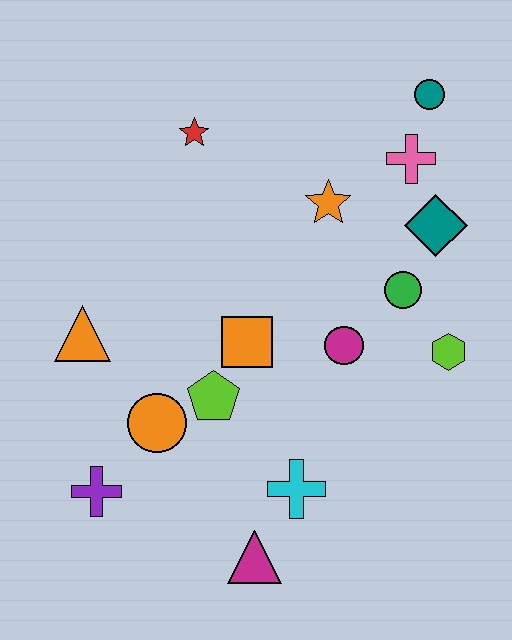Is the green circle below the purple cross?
No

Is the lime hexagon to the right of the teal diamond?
Yes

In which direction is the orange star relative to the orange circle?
The orange star is above the orange circle.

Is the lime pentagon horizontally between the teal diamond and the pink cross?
No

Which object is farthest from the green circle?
The purple cross is farthest from the green circle.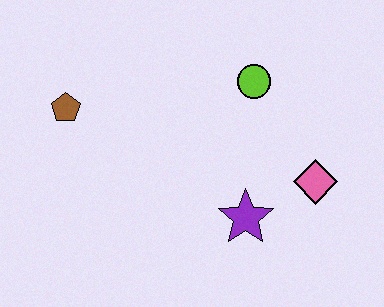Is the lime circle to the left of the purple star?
No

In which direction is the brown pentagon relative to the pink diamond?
The brown pentagon is to the left of the pink diamond.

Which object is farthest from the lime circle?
The brown pentagon is farthest from the lime circle.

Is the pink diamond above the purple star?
Yes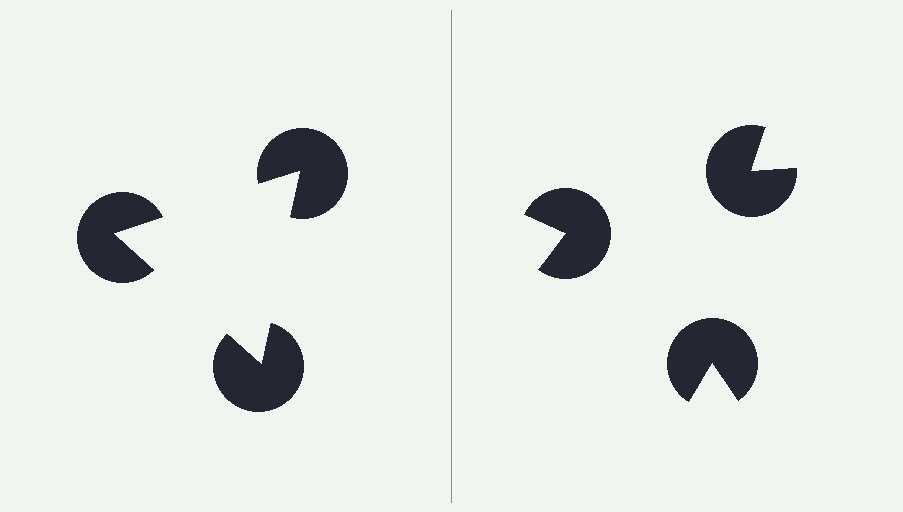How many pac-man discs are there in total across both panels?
6 — 3 on each side.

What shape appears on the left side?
An illusory triangle.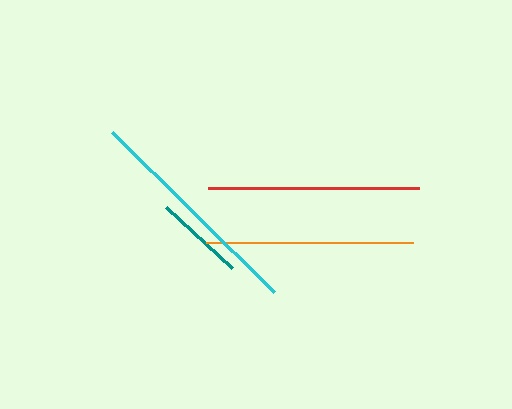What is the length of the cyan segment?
The cyan segment is approximately 227 pixels long.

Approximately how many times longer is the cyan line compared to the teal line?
The cyan line is approximately 2.5 times the length of the teal line.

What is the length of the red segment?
The red segment is approximately 211 pixels long.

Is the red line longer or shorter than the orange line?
The red line is longer than the orange line.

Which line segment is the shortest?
The teal line is the shortest at approximately 90 pixels.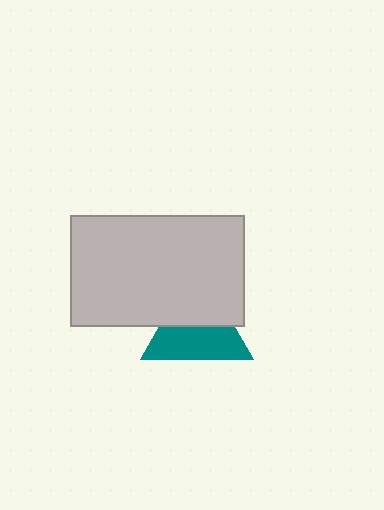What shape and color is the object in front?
The object in front is a light gray rectangle.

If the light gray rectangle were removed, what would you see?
You would see the complete teal triangle.